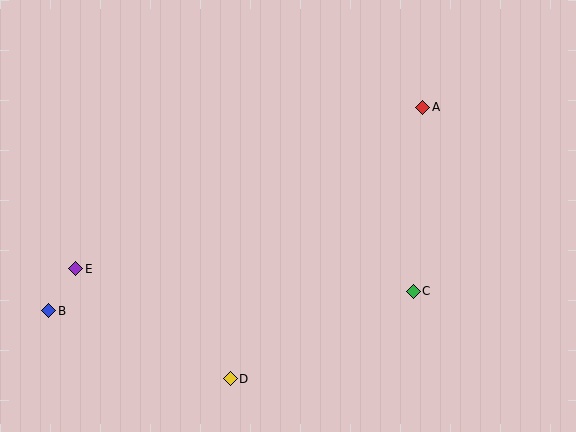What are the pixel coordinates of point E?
Point E is at (76, 269).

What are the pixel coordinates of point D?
Point D is at (230, 379).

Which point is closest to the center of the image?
Point C at (413, 291) is closest to the center.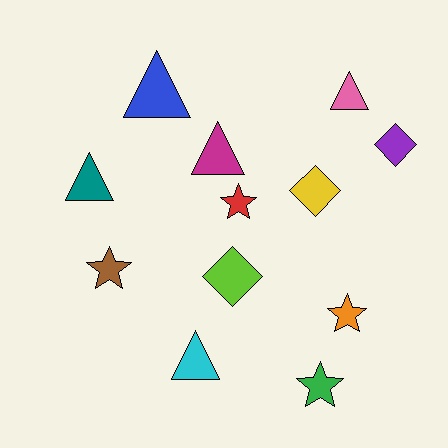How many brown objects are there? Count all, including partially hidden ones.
There is 1 brown object.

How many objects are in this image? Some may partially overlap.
There are 12 objects.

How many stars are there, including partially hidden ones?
There are 4 stars.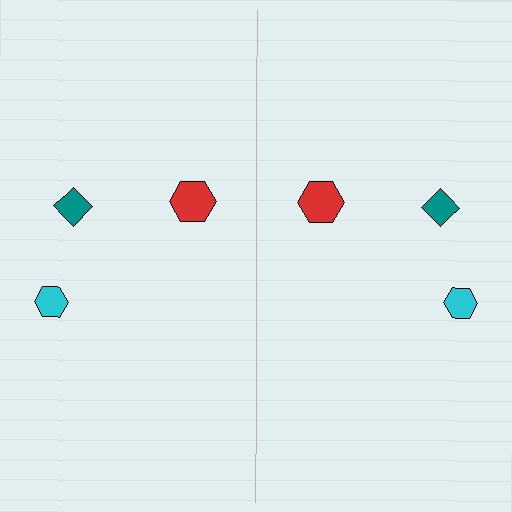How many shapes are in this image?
There are 6 shapes in this image.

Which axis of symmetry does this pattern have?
The pattern has a vertical axis of symmetry running through the center of the image.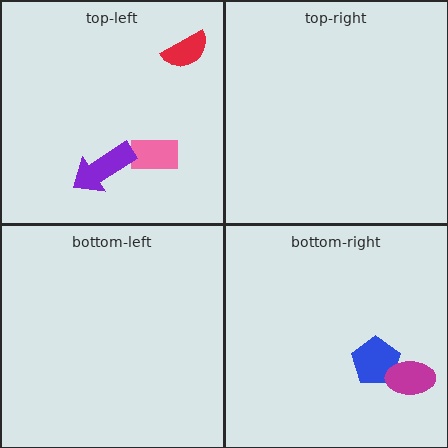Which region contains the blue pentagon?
The bottom-right region.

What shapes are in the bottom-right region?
The blue pentagon, the magenta ellipse.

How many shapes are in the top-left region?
3.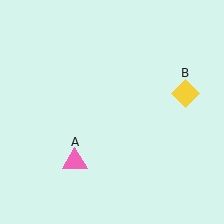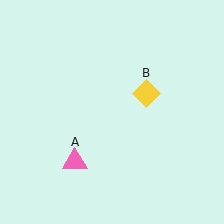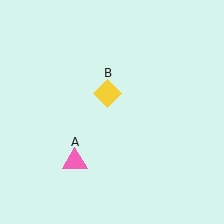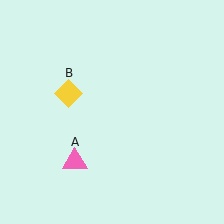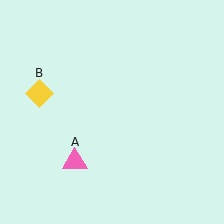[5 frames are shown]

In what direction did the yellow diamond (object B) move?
The yellow diamond (object B) moved left.